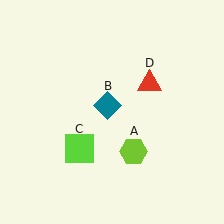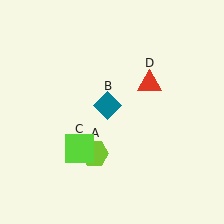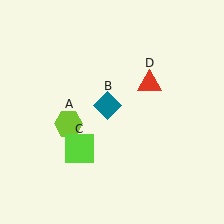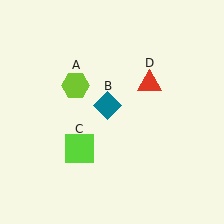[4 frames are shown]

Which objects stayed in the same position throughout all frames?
Teal diamond (object B) and lime square (object C) and red triangle (object D) remained stationary.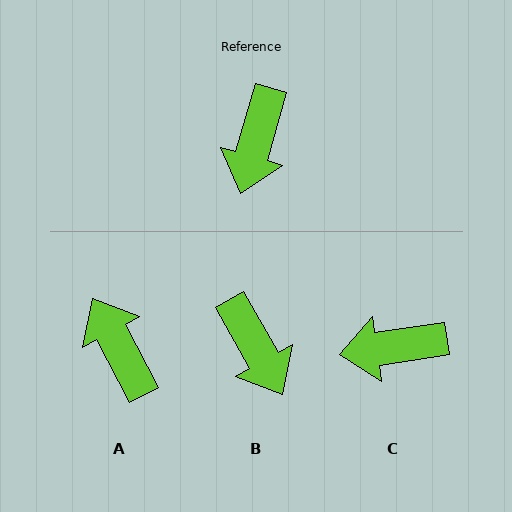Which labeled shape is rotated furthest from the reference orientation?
A, about 136 degrees away.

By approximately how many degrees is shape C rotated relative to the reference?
Approximately 65 degrees clockwise.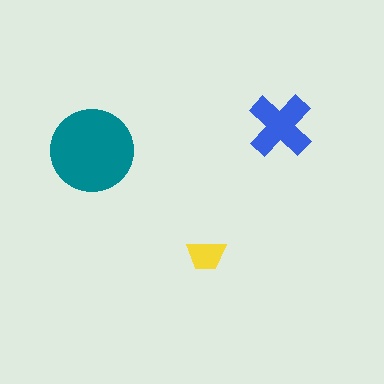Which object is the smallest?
The yellow trapezoid.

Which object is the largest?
The teal circle.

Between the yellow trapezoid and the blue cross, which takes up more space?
The blue cross.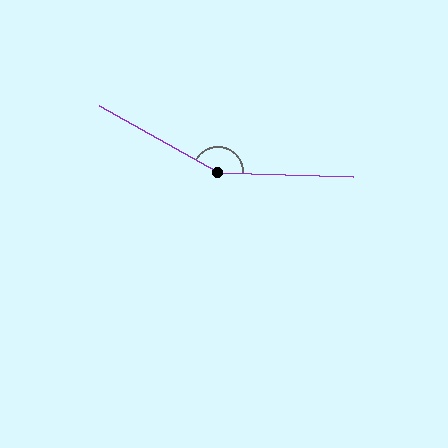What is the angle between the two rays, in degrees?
Approximately 152 degrees.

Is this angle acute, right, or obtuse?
It is obtuse.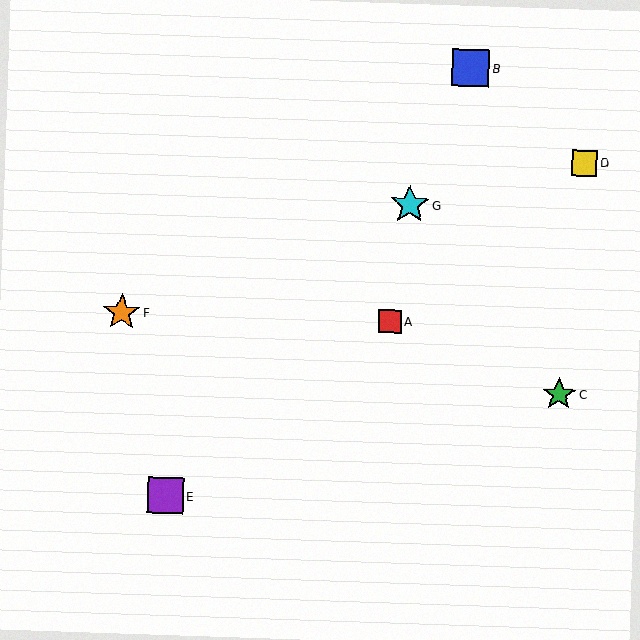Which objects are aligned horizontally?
Objects A, F are aligned horizontally.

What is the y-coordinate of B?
Object B is at y≈68.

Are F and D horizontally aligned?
No, F is at y≈312 and D is at y≈163.